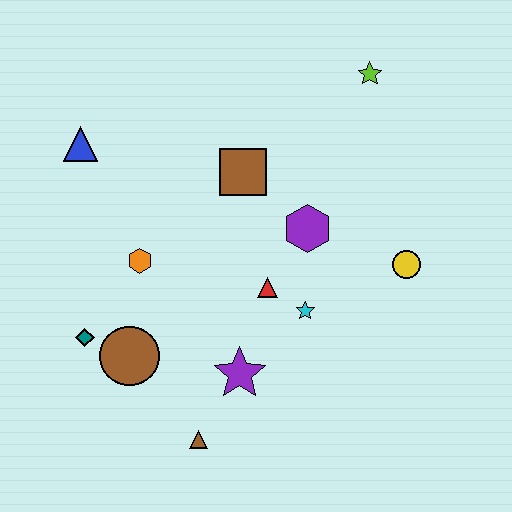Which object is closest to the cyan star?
The red triangle is closest to the cyan star.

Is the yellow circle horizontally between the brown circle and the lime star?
No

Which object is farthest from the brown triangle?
The lime star is farthest from the brown triangle.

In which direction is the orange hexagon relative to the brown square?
The orange hexagon is to the left of the brown square.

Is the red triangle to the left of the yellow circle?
Yes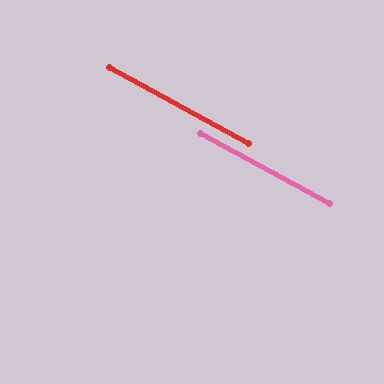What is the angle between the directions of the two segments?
Approximately 0 degrees.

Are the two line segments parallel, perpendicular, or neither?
Parallel — their directions differ by only 0.1°.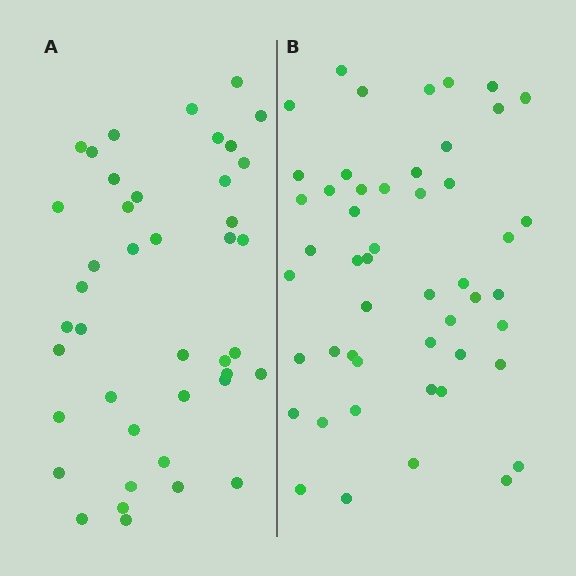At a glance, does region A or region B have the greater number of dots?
Region B (the right region) has more dots.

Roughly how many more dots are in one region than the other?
Region B has roughly 8 or so more dots than region A.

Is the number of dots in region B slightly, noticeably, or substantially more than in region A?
Region B has only slightly more — the two regions are fairly close. The ratio is roughly 1.2 to 1.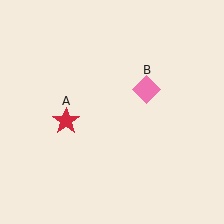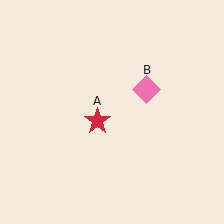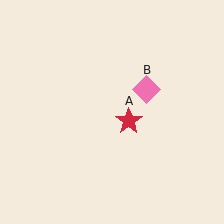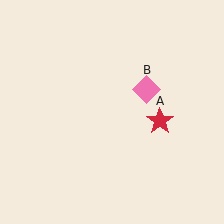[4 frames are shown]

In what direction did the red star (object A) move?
The red star (object A) moved right.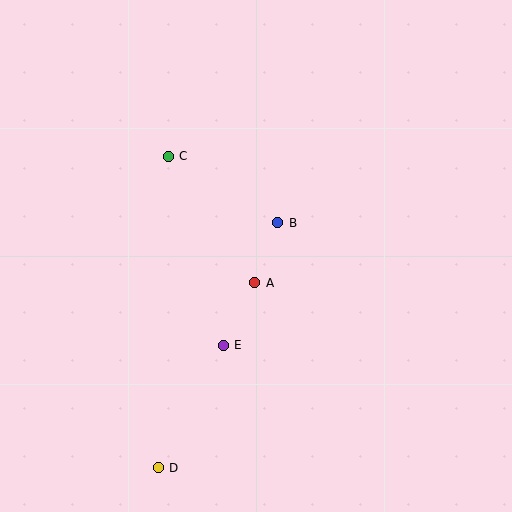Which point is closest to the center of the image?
Point A at (255, 283) is closest to the center.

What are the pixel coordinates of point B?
Point B is at (278, 223).